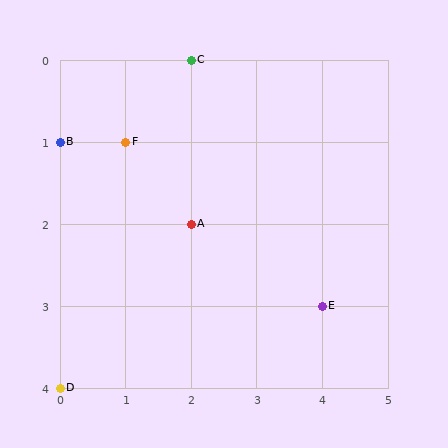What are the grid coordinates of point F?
Point F is at grid coordinates (1, 1).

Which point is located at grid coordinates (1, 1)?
Point F is at (1, 1).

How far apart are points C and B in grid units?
Points C and B are 2 columns and 1 row apart (about 2.2 grid units diagonally).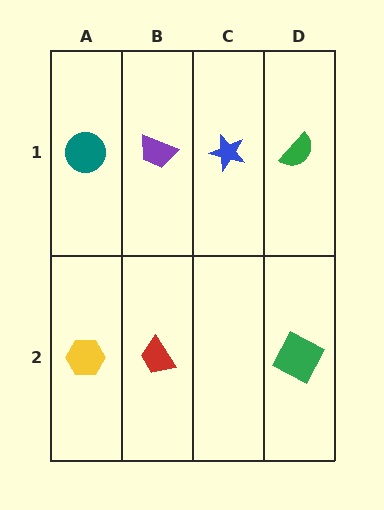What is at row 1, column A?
A teal circle.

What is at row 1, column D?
A green semicircle.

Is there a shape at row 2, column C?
No, that cell is empty.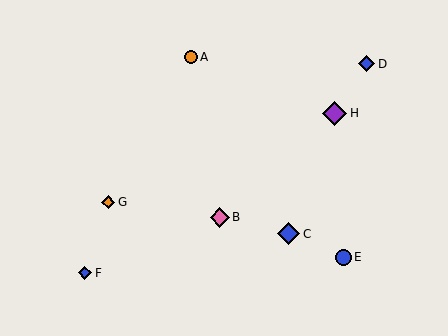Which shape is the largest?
The purple diamond (labeled H) is the largest.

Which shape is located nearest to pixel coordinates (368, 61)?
The blue diamond (labeled D) at (366, 64) is nearest to that location.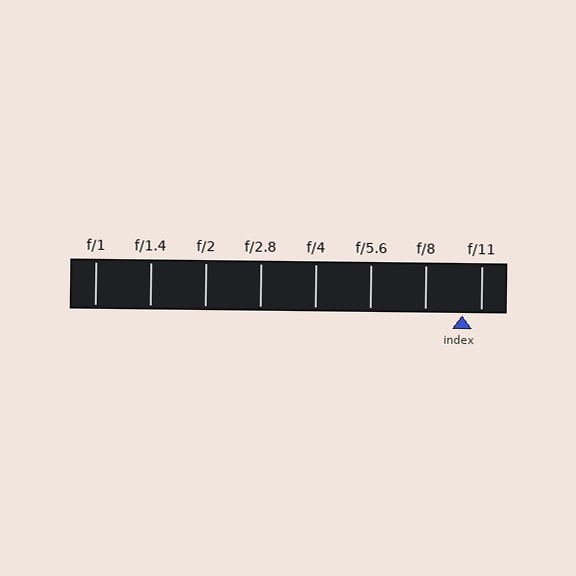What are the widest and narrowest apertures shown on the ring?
The widest aperture shown is f/1 and the narrowest is f/11.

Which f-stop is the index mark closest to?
The index mark is closest to f/11.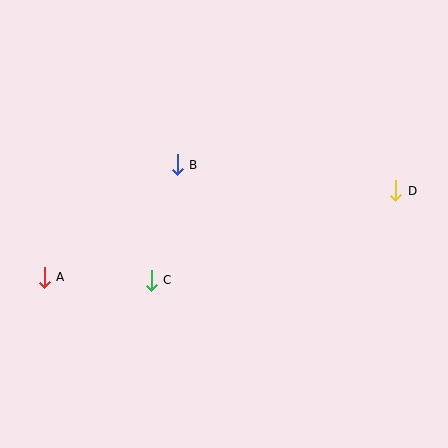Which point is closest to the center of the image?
Point B at (177, 165) is closest to the center.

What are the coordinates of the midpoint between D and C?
The midpoint between D and C is at (274, 236).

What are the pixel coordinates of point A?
Point A is at (44, 277).